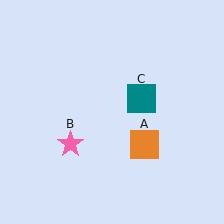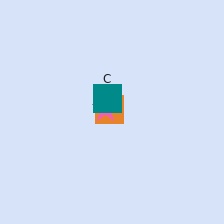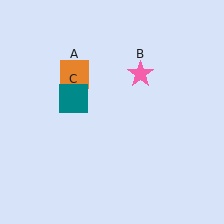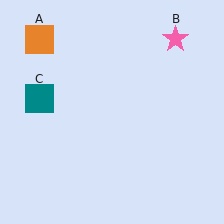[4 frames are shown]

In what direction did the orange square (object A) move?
The orange square (object A) moved up and to the left.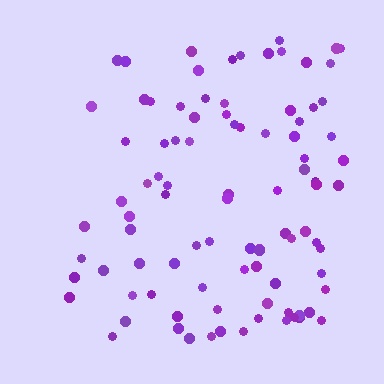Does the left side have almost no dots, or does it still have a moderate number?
Still a moderate number, just noticeably fewer than the right.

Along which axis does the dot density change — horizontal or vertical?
Horizontal.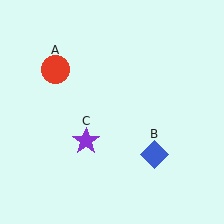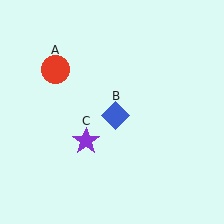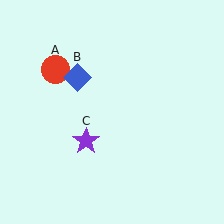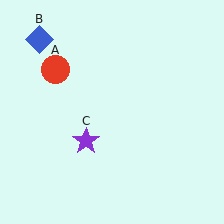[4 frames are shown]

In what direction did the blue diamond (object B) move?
The blue diamond (object B) moved up and to the left.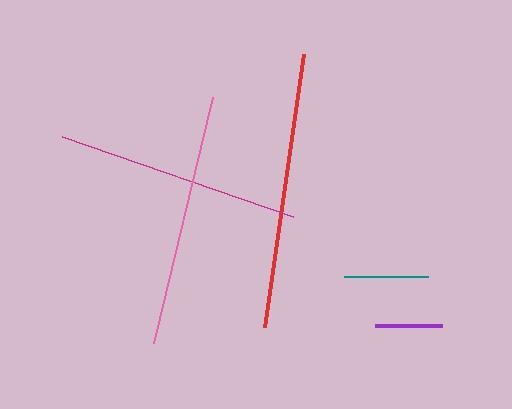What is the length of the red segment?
The red segment is approximately 276 pixels long.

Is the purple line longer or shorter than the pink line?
The pink line is longer than the purple line.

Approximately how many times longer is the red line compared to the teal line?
The red line is approximately 3.3 times the length of the teal line.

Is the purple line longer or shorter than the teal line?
The teal line is longer than the purple line.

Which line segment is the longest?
The red line is the longest at approximately 276 pixels.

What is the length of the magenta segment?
The magenta segment is approximately 244 pixels long.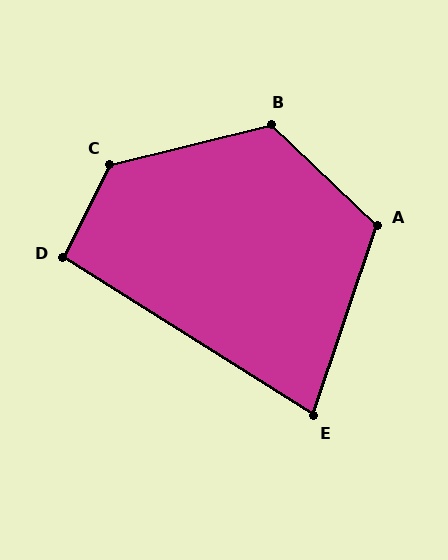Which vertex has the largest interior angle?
C, at approximately 131 degrees.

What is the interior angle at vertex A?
Approximately 115 degrees (obtuse).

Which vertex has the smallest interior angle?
E, at approximately 76 degrees.